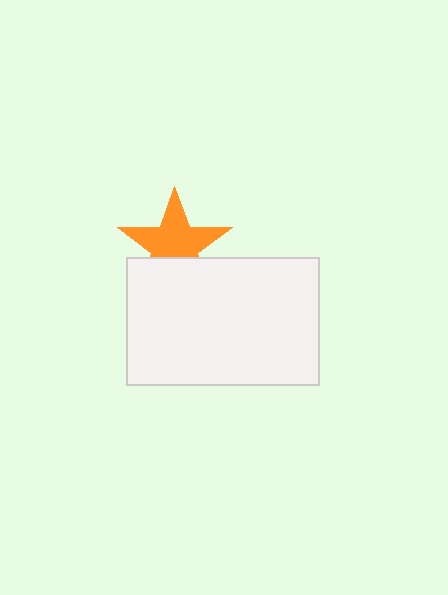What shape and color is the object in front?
The object in front is a white rectangle.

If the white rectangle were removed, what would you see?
You would see the complete orange star.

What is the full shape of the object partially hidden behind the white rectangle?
The partially hidden object is an orange star.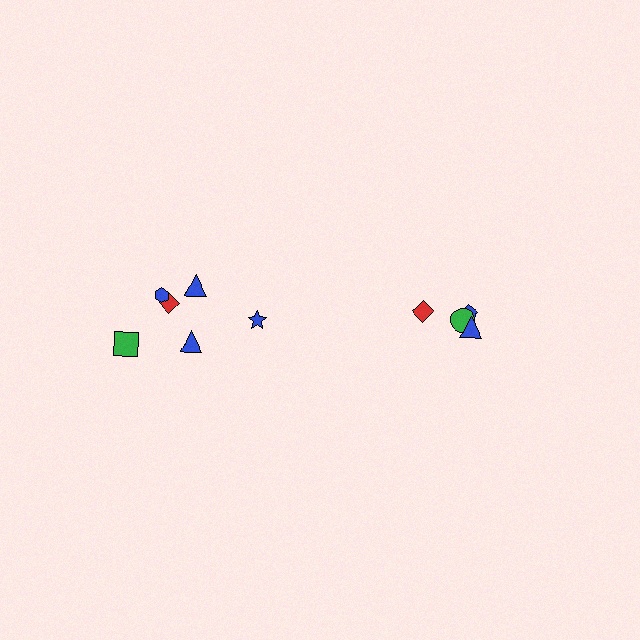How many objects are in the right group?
There are 4 objects.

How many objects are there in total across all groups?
There are 10 objects.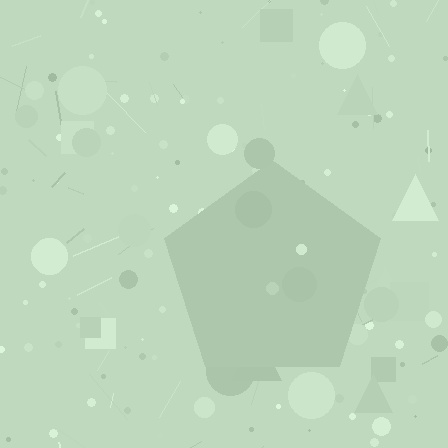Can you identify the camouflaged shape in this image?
The camouflaged shape is a pentagon.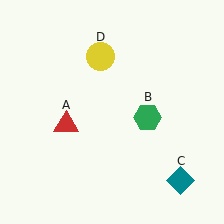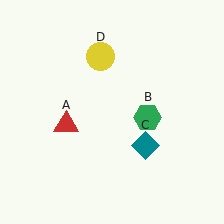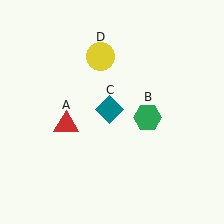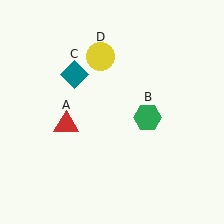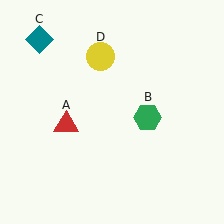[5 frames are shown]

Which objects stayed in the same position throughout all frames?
Red triangle (object A) and green hexagon (object B) and yellow circle (object D) remained stationary.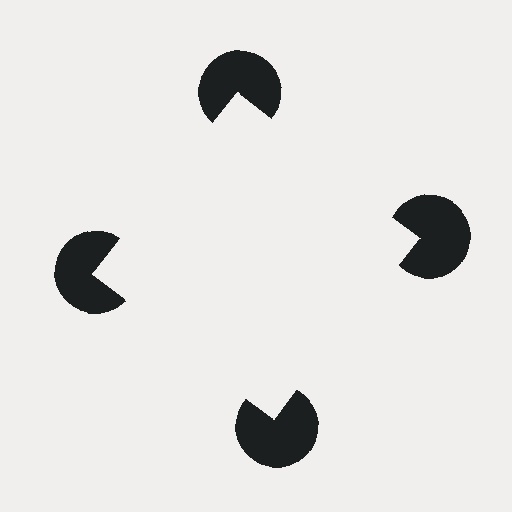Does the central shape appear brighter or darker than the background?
It typically appears slightly brighter than the background, even though no actual brightness change is drawn.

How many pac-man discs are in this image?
There are 4 — one at each vertex of the illusory square.